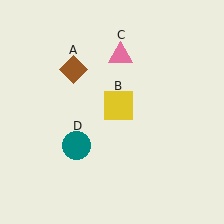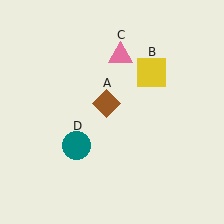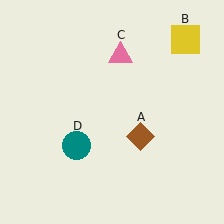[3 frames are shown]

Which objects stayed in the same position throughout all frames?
Pink triangle (object C) and teal circle (object D) remained stationary.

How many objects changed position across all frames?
2 objects changed position: brown diamond (object A), yellow square (object B).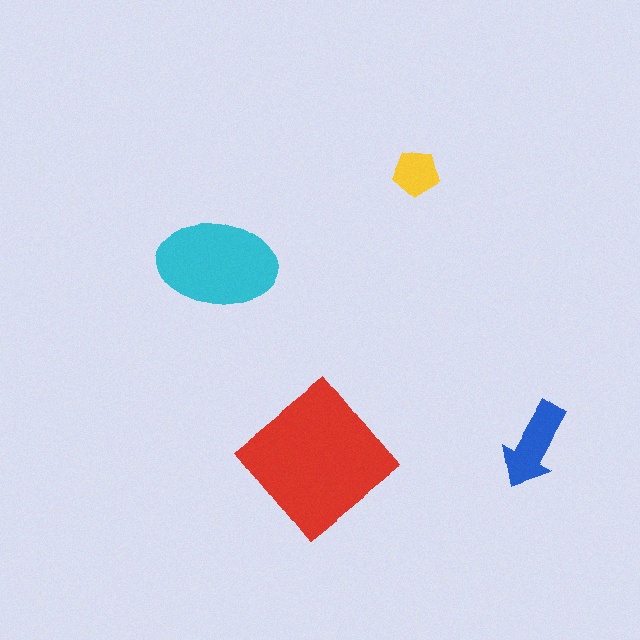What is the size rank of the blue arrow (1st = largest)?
3rd.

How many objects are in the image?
There are 4 objects in the image.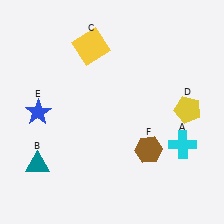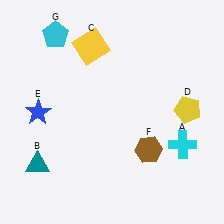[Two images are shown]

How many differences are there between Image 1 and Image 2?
There is 1 difference between the two images.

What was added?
A cyan pentagon (G) was added in Image 2.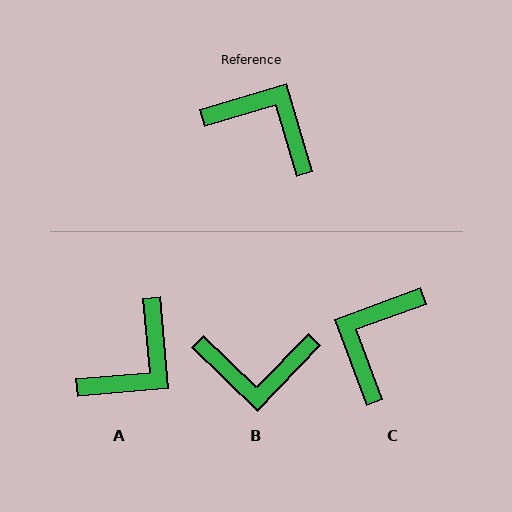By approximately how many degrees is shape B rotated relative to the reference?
Approximately 150 degrees clockwise.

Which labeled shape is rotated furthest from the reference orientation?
B, about 150 degrees away.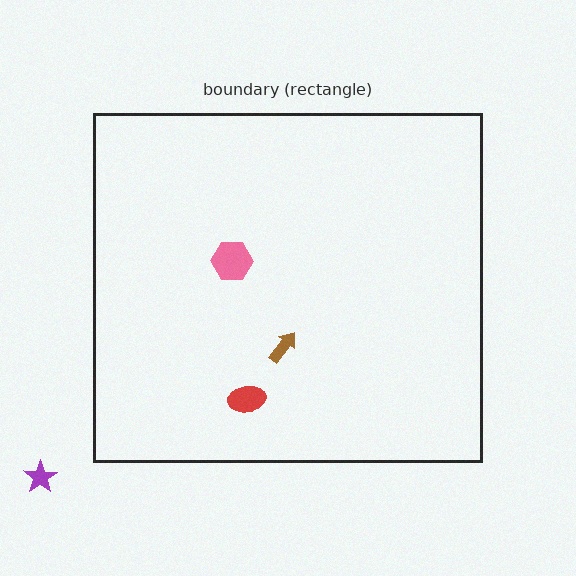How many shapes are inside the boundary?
3 inside, 1 outside.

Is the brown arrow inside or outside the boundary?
Inside.